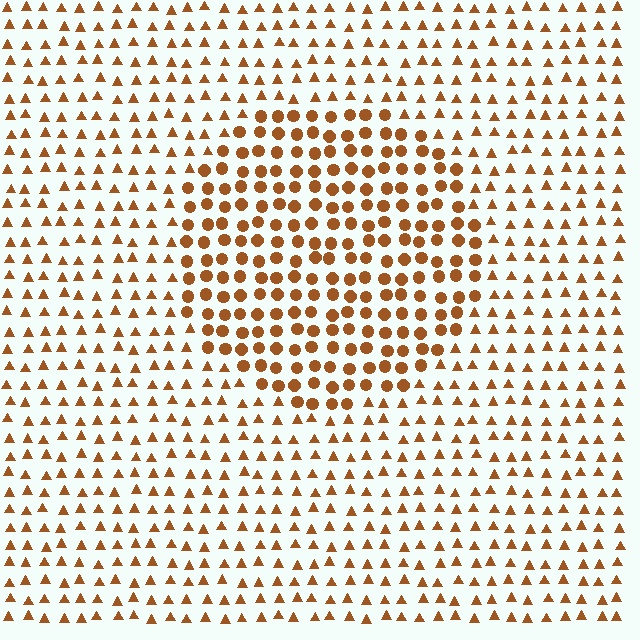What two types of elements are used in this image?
The image uses circles inside the circle region and triangles outside it.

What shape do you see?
I see a circle.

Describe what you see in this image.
The image is filled with small brown elements arranged in a uniform grid. A circle-shaped region contains circles, while the surrounding area contains triangles. The boundary is defined purely by the change in element shape.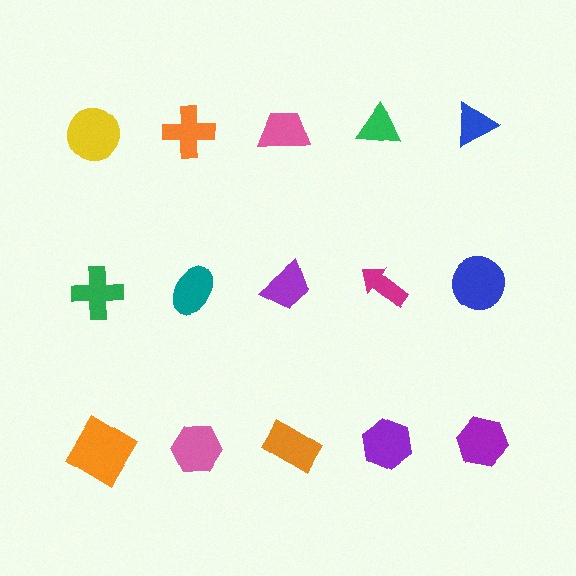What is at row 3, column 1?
An orange diamond.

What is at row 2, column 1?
A green cross.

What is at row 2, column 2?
A teal ellipse.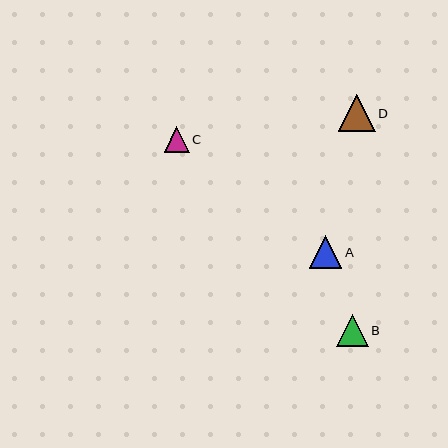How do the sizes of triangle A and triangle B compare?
Triangle A and triangle B are approximately the same size.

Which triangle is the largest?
Triangle D is the largest with a size of approximately 37 pixels.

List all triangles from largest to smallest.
From largest to smallest: D, A, B, C.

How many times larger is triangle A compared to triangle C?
Triangle A is approximately 1.3 times the size of triangle C.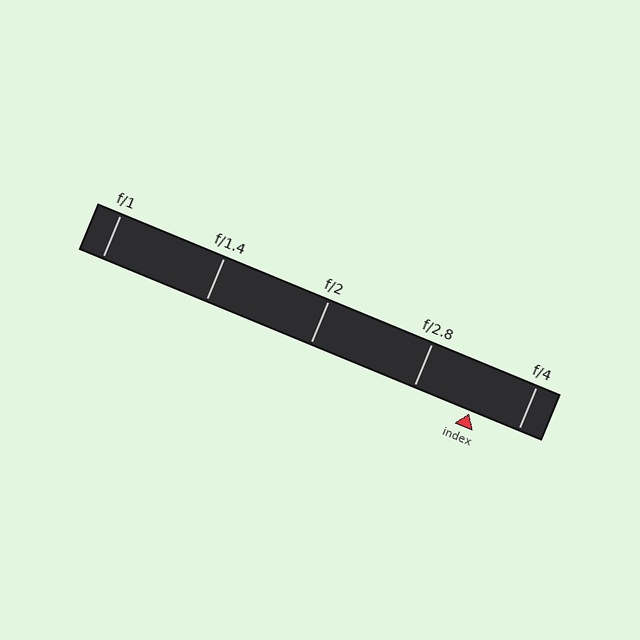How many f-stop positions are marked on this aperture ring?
There are 5 f-stop positions marked.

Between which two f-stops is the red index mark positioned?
The index mark is between f/2.8 and f/4.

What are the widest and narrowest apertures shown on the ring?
The widest aperture shown is f/1 and the narrowest is f/4.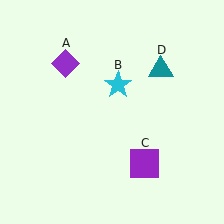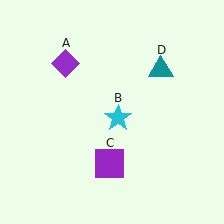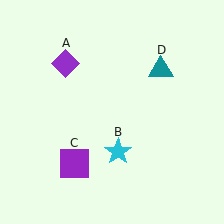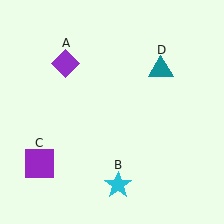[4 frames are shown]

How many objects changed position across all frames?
2 objects changed position: cyan star (object B), purple square (object C).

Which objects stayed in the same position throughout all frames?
Purple diamond (object A) and teal triangle (object D) remained stationary.